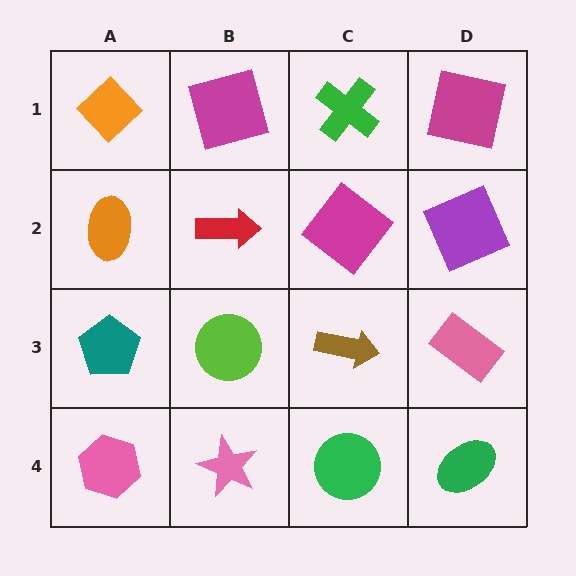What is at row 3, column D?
A pink rectangle.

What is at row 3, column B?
A lime circle.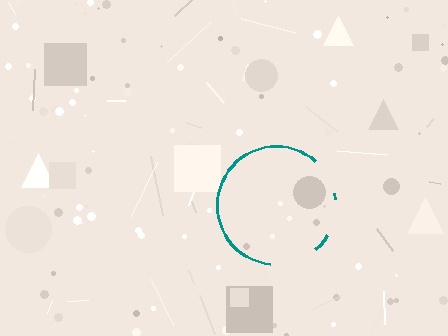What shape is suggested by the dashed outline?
The dashed outline suggests a circle.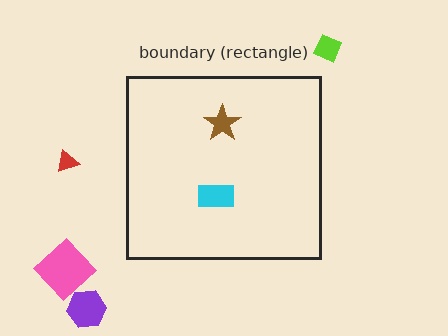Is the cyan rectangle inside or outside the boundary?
Inside.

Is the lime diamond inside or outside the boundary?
Outside.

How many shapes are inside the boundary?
2 inside, 4 outside.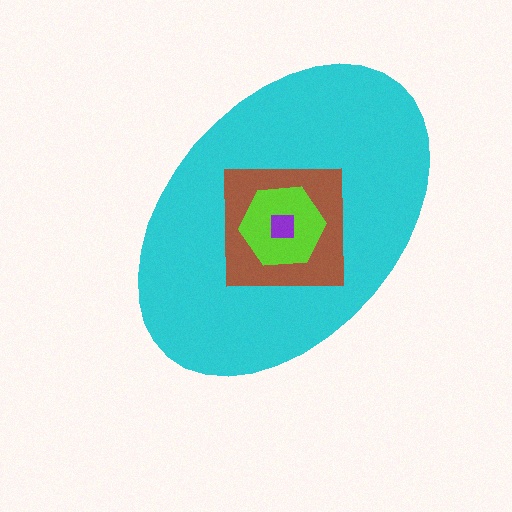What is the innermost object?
The purple square.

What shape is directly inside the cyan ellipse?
The brown square.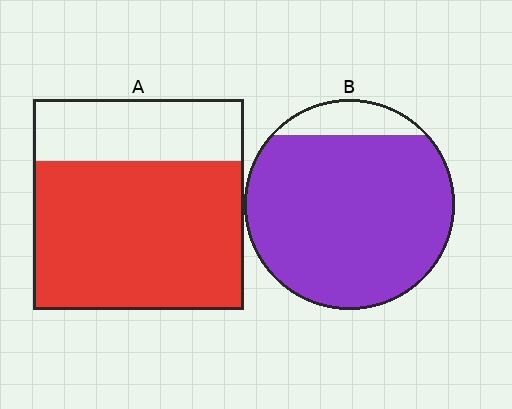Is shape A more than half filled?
Yes.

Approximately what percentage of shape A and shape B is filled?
A is approximately 70% and B is approximately 90%.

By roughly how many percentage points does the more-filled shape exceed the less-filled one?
By roughly 20 percentage points (B over A).